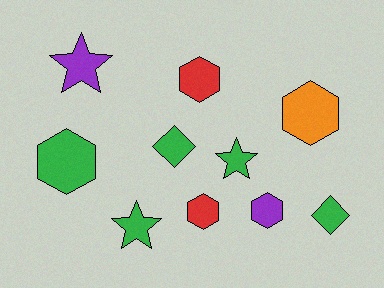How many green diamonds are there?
There are 2 green diamonds.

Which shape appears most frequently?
Hexagon, with 5 objects.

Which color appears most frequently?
Green, with 5 objects.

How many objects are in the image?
There are 10 objects.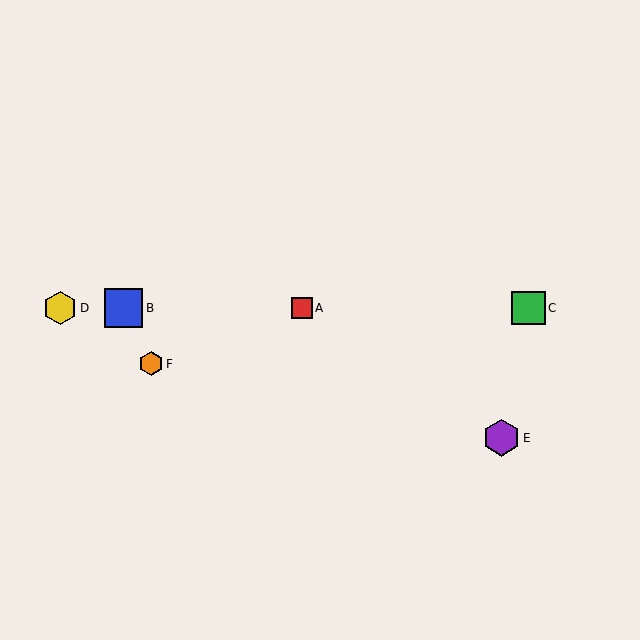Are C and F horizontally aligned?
No, C is at y≈308 and F is at y≈364.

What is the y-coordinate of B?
Object B is at y≈308.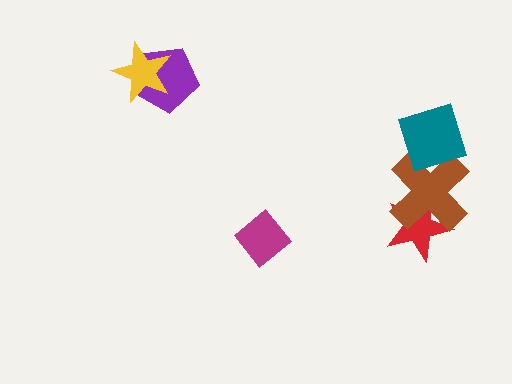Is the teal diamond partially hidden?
No, no other shape covers it.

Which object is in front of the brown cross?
The teal diamond is in front of the brown cross.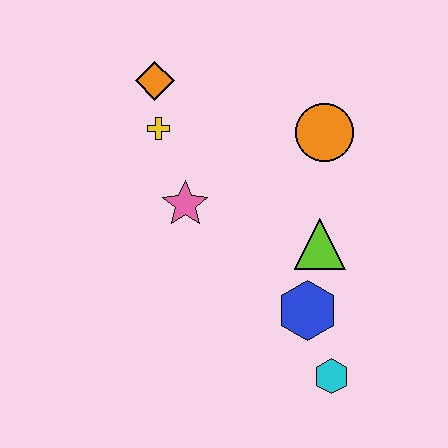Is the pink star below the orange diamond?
Yes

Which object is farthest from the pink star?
The cyan hexagon is farthest from the pink star.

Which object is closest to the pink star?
The yellow cross is closest to the pink star.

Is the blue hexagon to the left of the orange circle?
Yes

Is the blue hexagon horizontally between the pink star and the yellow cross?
No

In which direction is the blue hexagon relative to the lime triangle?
The blue hexagon is below the lime triangle.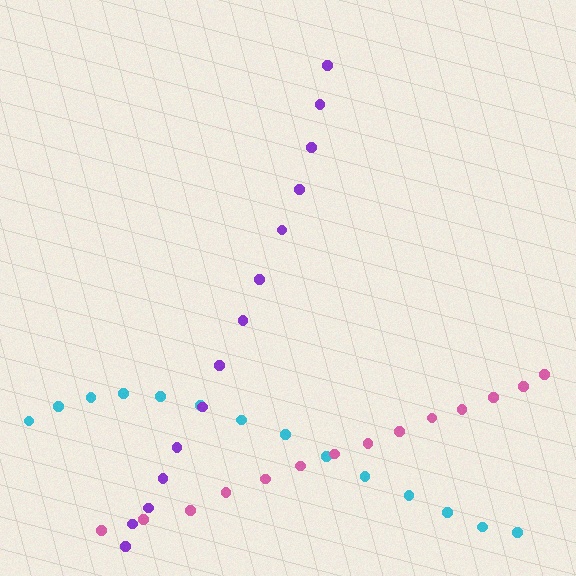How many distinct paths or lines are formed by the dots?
There are 3 distinct paths.